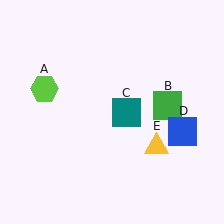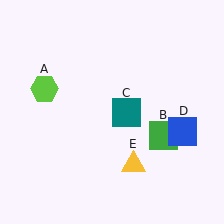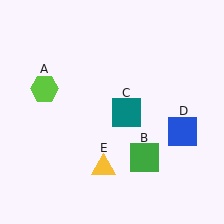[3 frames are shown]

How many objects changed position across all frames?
2 objects changed position: green square (object B), yellow triangle (object E).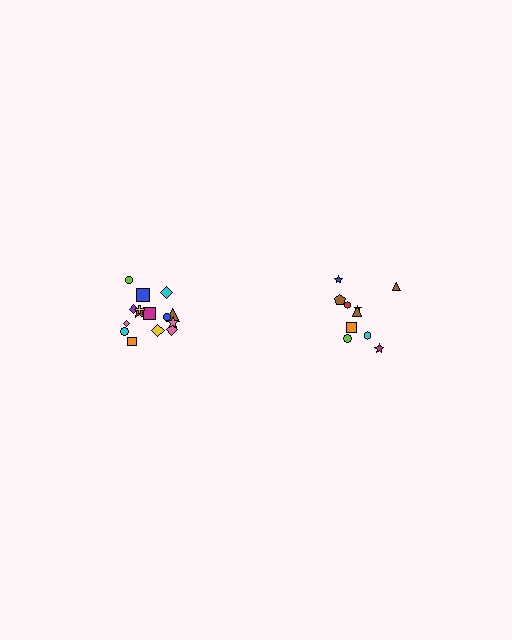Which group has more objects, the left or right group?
The left group.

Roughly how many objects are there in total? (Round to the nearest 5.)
Roughly 25 objects in total.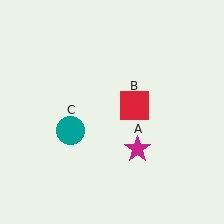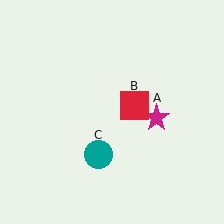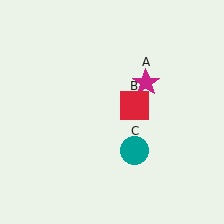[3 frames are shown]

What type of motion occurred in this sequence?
The magenta star (object A), teal circle (object C) rotated counterclockwise around the center of the scene.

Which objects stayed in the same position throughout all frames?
Red square (object B) remained stationary.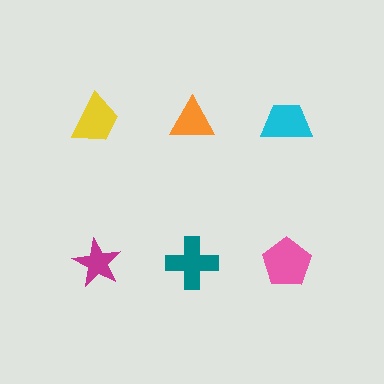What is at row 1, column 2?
An orange triangle.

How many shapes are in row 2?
3 shapes.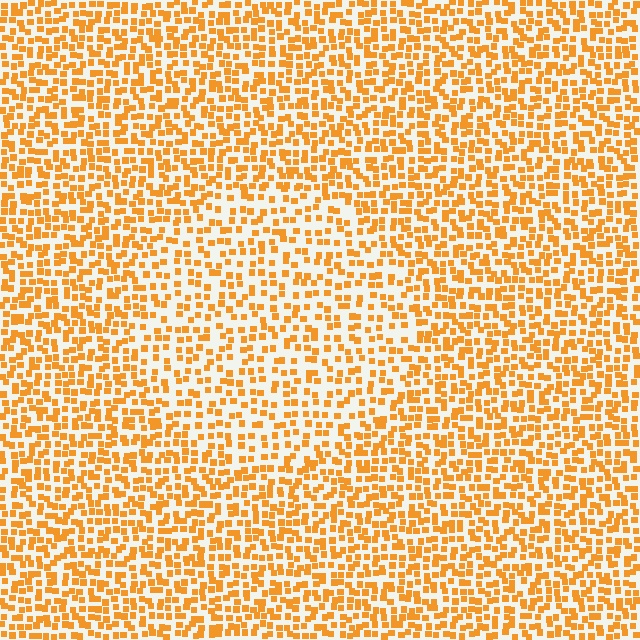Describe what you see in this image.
The image contains small orange elements arranged at two different densities. A circle-shaped region is visible where the elements are less densely packed than the surrounding area.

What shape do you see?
I see a circle.